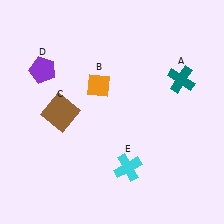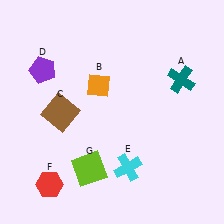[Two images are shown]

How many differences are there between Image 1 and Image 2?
There are 2 differences between the two images.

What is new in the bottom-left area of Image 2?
A lime square (G) was added in the bottom-left area of Image 2.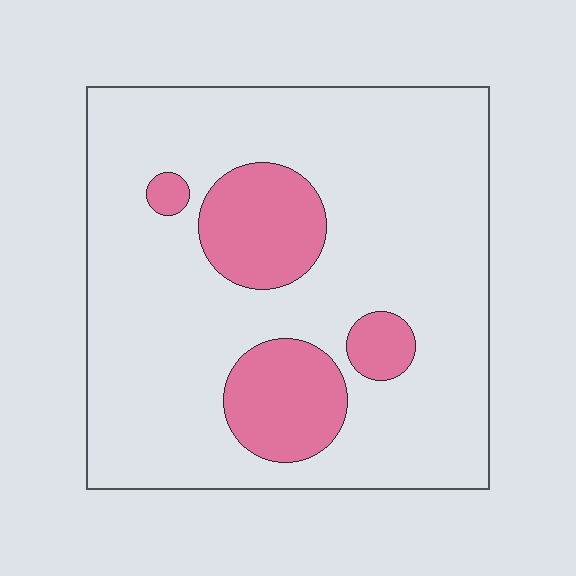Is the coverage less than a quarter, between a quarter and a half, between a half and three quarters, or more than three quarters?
Less than a quarter.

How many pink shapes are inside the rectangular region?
4.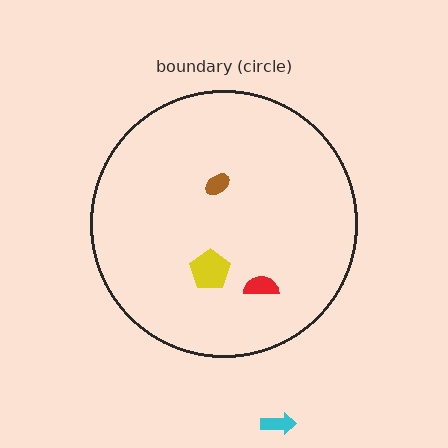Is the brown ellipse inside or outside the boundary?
Inside.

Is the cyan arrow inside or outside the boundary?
Outside.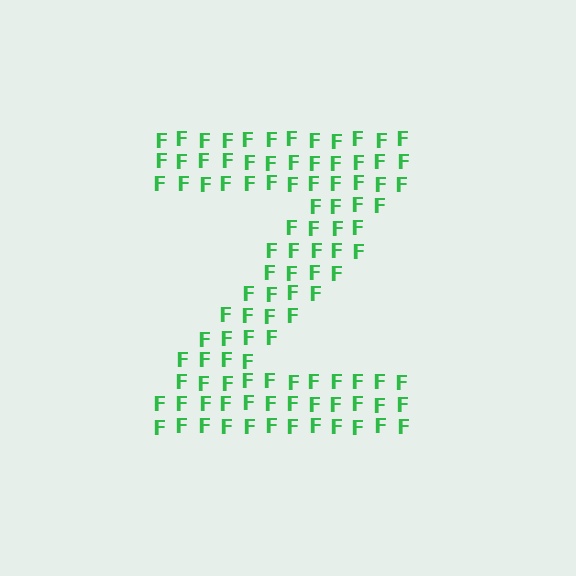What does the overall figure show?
The overall figure shows the letter Z.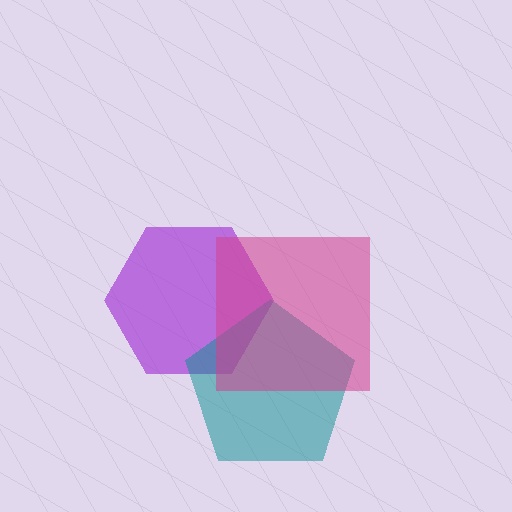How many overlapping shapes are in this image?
There are 3 overlapping shapes in the image.